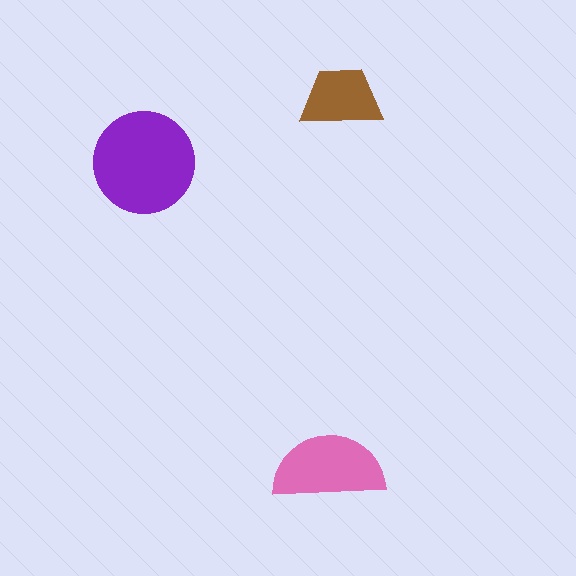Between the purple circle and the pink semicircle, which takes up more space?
The purple circle.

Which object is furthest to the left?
The purple circle is leftmost.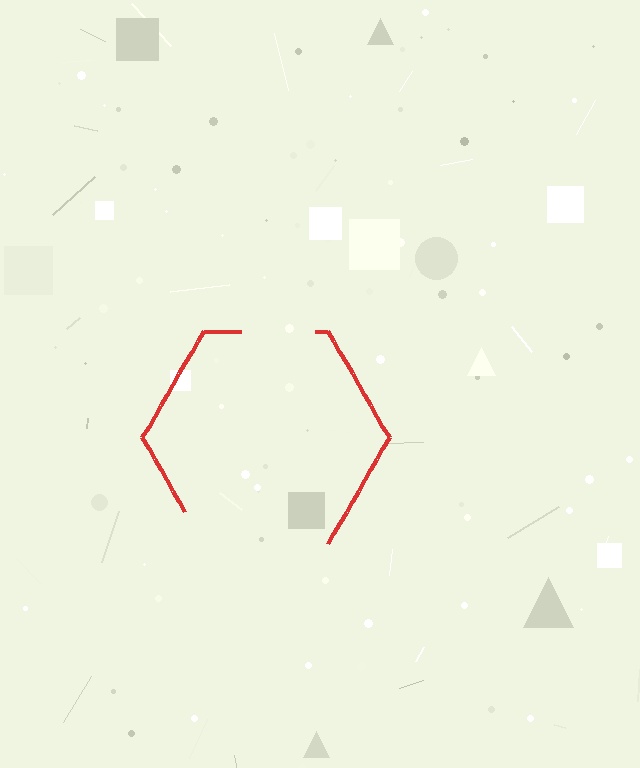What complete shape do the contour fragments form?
The contour fragments form a hexagon.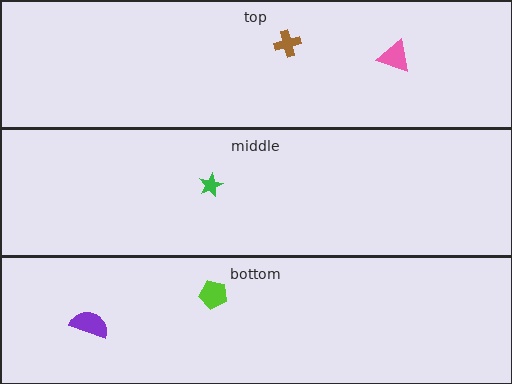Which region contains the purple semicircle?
The bottom region.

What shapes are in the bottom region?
The purple semicircle, the lime pentagon.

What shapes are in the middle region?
The green star.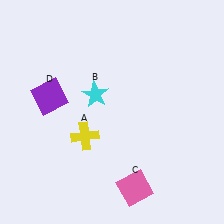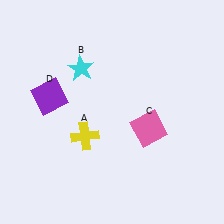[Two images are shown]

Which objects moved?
The objects that moved are: the cyan star (B), the pink square (C).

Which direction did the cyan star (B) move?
The cyan star (B) moved up.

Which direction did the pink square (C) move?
The pink square (C) moved up.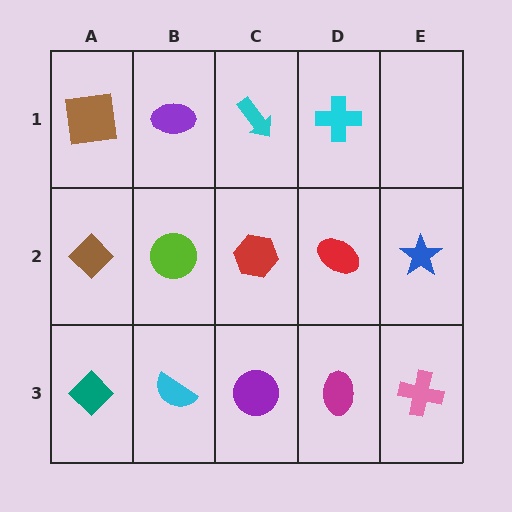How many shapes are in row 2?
5 shapes.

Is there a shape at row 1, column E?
No, that cell is empty.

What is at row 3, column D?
A magenta ellipse.